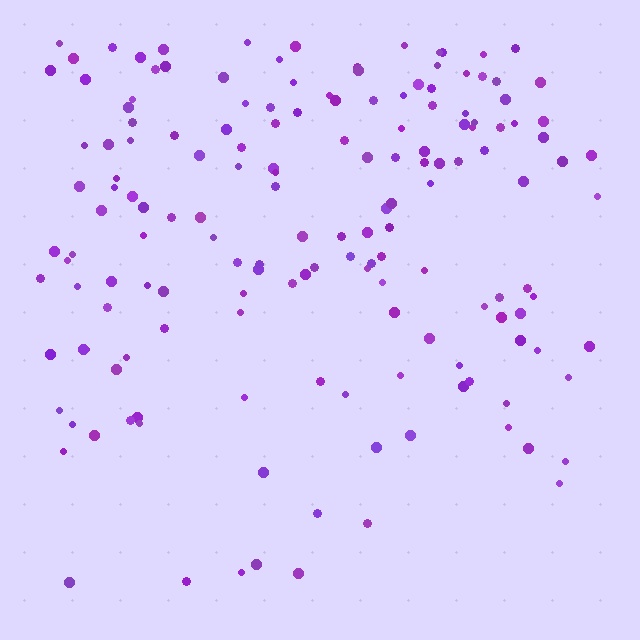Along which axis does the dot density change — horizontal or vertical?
Vertical.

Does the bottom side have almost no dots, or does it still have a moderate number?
Still a moderate number, just noticeably fewer than the top.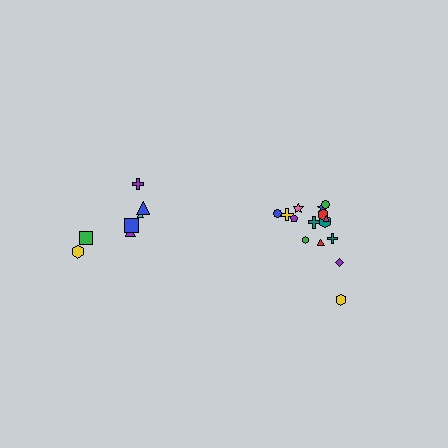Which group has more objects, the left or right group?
The right group.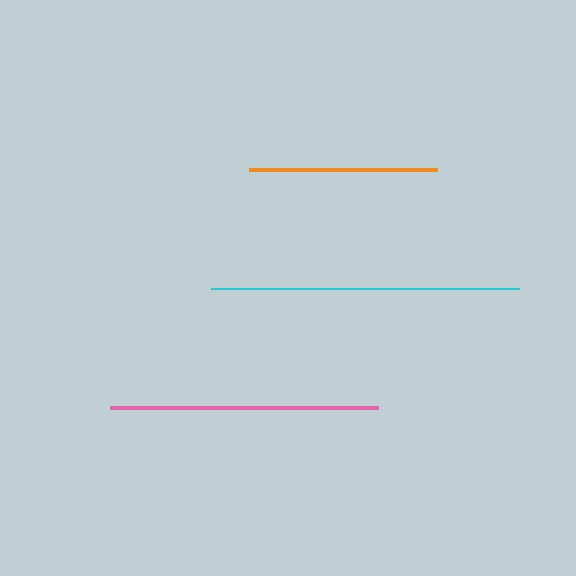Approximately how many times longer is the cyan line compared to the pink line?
The cyan line is approximately 1.1 times the length of the pink line.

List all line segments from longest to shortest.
From longest to shortest: cyan, pink, orange.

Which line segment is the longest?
The cyan line is the longest at approximately 308 pixels.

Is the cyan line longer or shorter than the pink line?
The cyan line is longer than the pink line.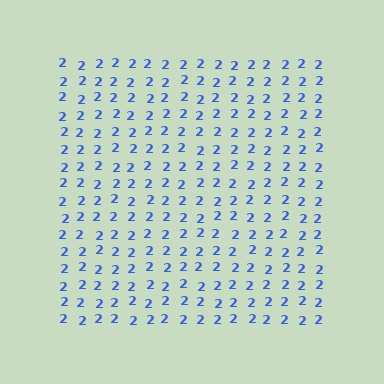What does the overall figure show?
The overall figure shows a square.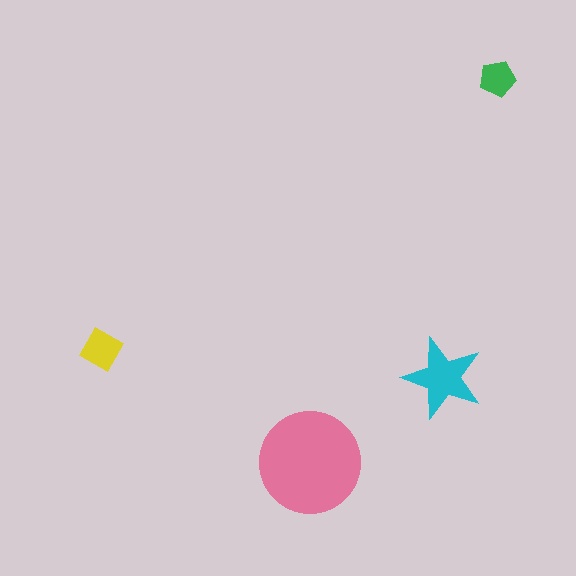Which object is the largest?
The pink circle.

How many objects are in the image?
There are 4 objects in the image.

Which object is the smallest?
The green pentagon.